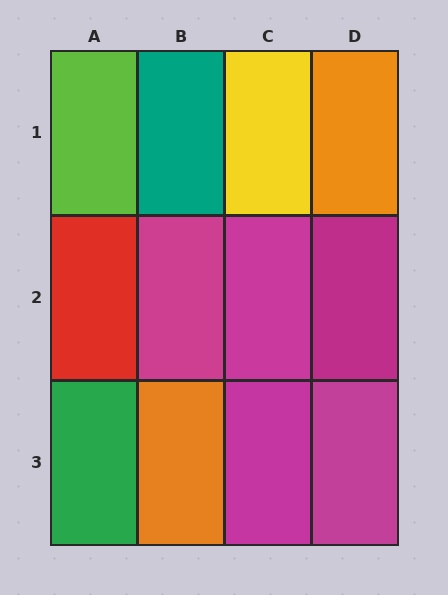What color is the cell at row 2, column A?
Red.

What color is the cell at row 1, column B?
Teal.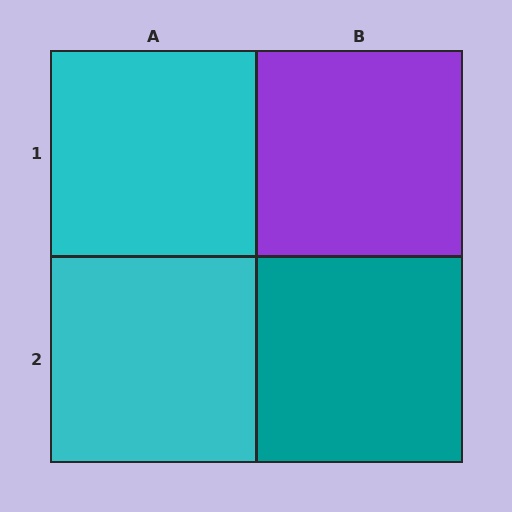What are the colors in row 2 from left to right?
Cyan, teal.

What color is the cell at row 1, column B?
Purple.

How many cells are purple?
1 cell is purple.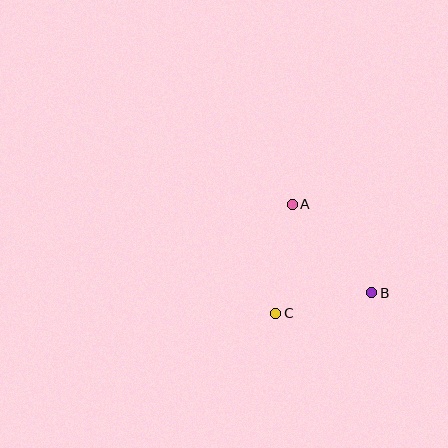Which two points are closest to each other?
Points B and C are closest to each other.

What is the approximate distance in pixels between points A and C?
The distance between A and C is approximately 110 pixels.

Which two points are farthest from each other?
Points A and B are farthest from each other.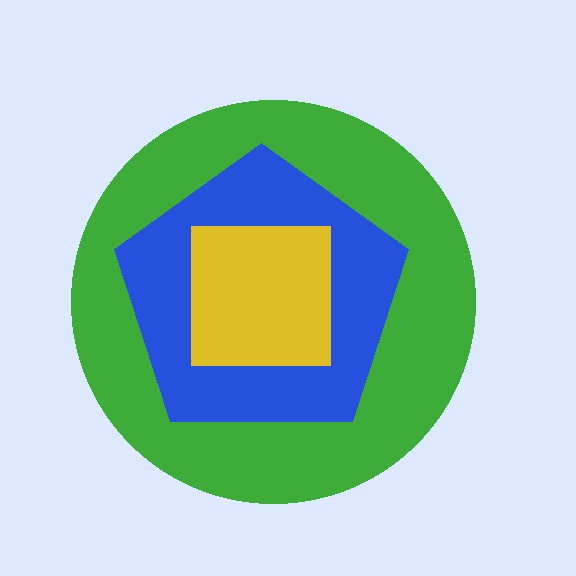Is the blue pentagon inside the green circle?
Yes.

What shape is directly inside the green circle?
The blue pentagon.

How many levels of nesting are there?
3.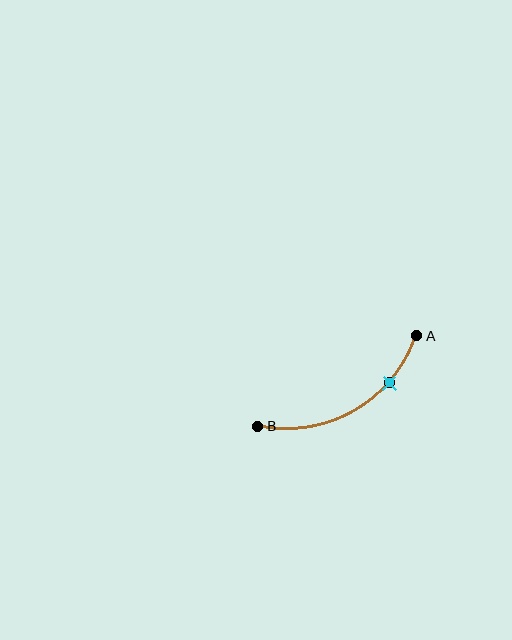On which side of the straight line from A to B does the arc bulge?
The arc bulges below the straight line connecting A and B.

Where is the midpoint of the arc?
The arc midpoint is the point on the curve farthest from the straight line joining A and B. It sits below that line.